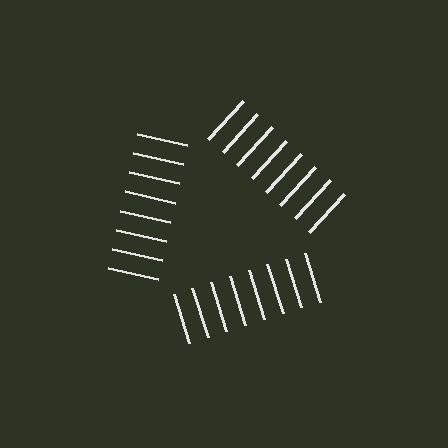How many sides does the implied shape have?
3 sides — the line-ends trace a triangle.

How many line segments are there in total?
24 — 8 along each of the 3 edges.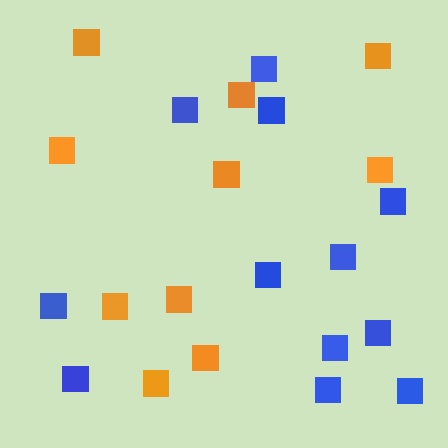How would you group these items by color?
There are 2 groups: one group of orange squares (10) and one group of blue squares (12).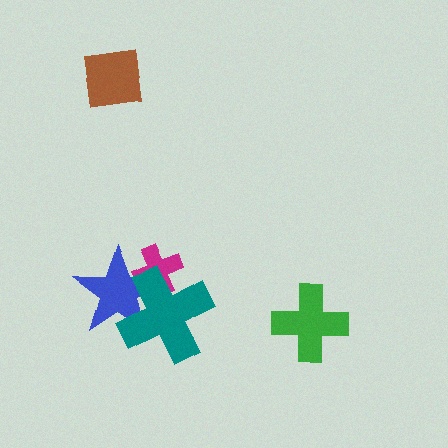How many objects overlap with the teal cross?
2 objects overlap with the teal cross.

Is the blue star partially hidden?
Yes, it is partially covered by another shape.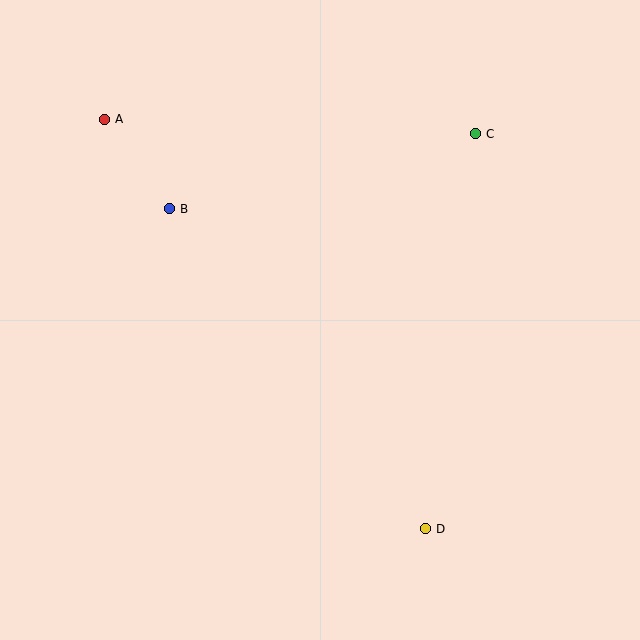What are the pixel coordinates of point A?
Point A is at (104, 119).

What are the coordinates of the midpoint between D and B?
The midpoint between D and B is at (297, 369).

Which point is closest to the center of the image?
Point B at (169, 209) is closest to the center.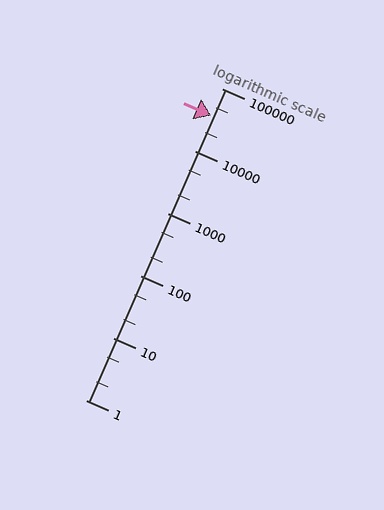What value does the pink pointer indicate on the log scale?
The pointer indicates approximately 37000.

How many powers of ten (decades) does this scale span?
The scale spans 5 decades, from 1 to 100000.